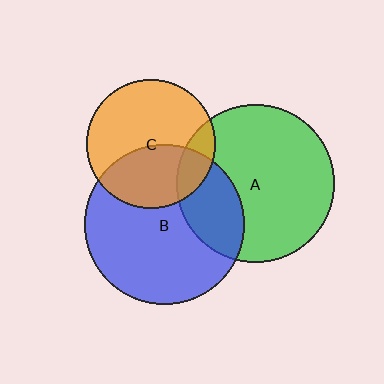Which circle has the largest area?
Circle B (blue).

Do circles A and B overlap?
Yes.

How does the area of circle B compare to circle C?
Approximately 1.5 times.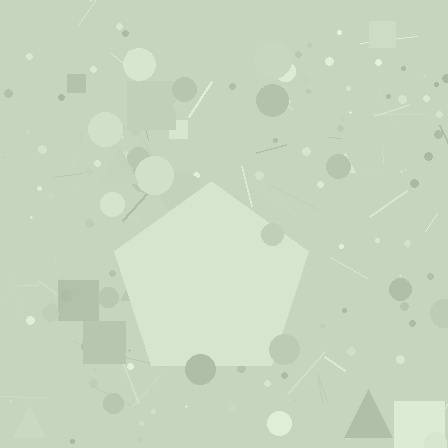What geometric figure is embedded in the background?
A pentagon is embedded in the background.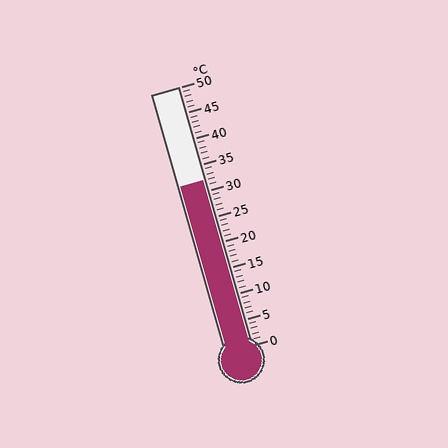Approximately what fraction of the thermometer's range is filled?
The thermometer is filled to approximately 65% of its range.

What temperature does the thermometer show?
The thermometer shows approximately 32°C.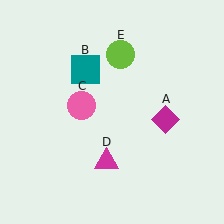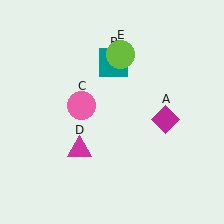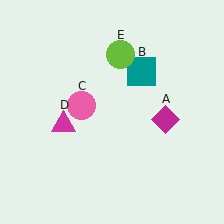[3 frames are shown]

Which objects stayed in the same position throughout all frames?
Magenta diamond (object A) and pink circle (object C) and lime circle (object E) remained stationary.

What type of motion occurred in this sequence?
The teal square (object B), magenta triangle (object D) rotated clockwise around the center of the scene.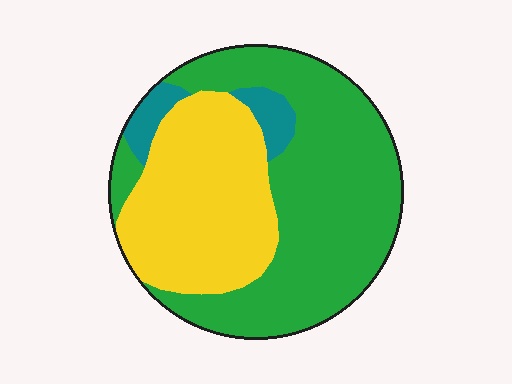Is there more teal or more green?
Green.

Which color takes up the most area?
Green, at roughly 55%.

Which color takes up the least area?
Teal, at roughly 5%.